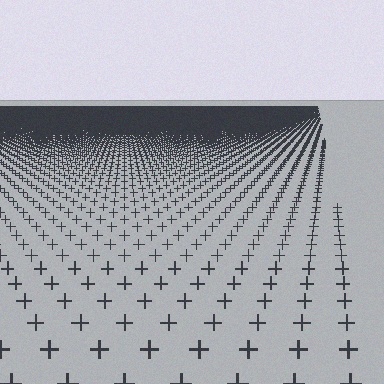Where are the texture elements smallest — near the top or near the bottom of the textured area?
Near the top.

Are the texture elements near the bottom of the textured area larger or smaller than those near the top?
Larger. Near the bottom, elements are closer to the viewer and appear at a bigger on-screen size.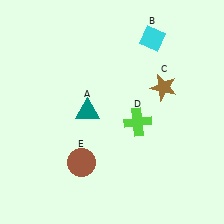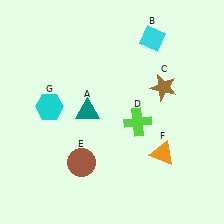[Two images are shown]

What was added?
An orange triangle (F), a cyan hexagon (G) were added in Image 2.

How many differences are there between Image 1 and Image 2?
There are 2 differences between the two images.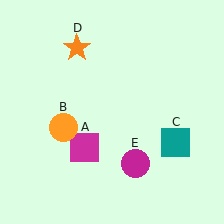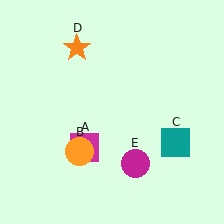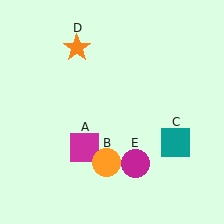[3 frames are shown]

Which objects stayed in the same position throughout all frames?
Magenta square (object A) and teal square (object C) and orange star (object D) and magenta circle (object E) remained stationary.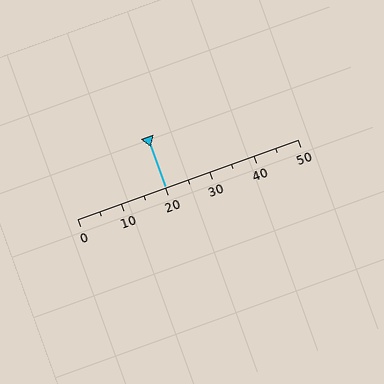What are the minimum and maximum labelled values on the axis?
The axis runs from 0 to 50.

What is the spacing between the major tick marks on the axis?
The major ticks are spaced 10 apart.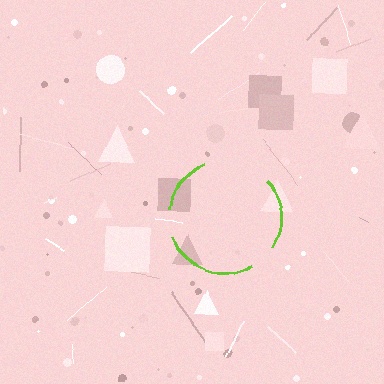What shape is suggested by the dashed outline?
The dashed outline suggests a circle.